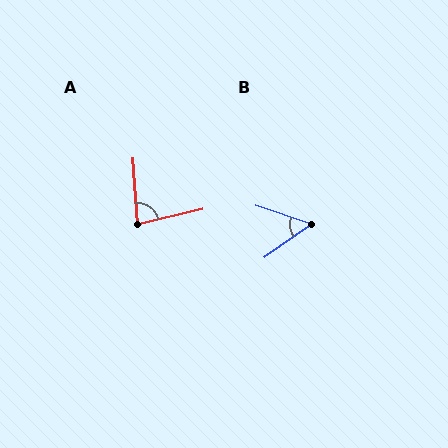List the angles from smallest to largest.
B (53°), A (81°).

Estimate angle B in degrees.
Approximately 53 degrees.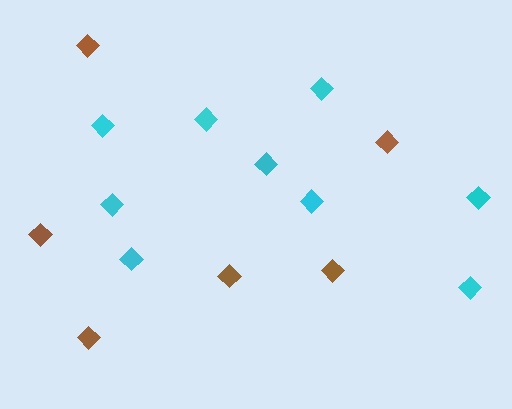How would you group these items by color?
There are 2 groups: one group of brown diamonds (6) and one group of cyan diamonds (9).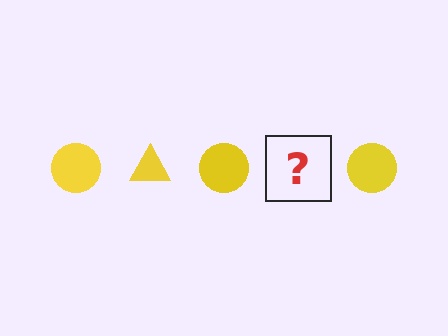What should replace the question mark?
The question mark should be replaced with a yellow triangle.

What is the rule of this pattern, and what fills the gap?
The rule is that the pattern cycles through circle, triangle shapes in yellow. The gap should be filled with a yellow triangle.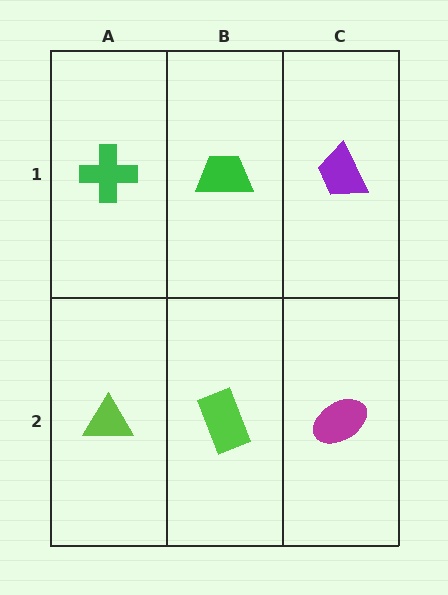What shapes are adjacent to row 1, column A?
A lime triangle (row 2, column A), a green trapezoid (row 1, column B).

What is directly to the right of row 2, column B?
A magenta ellipse.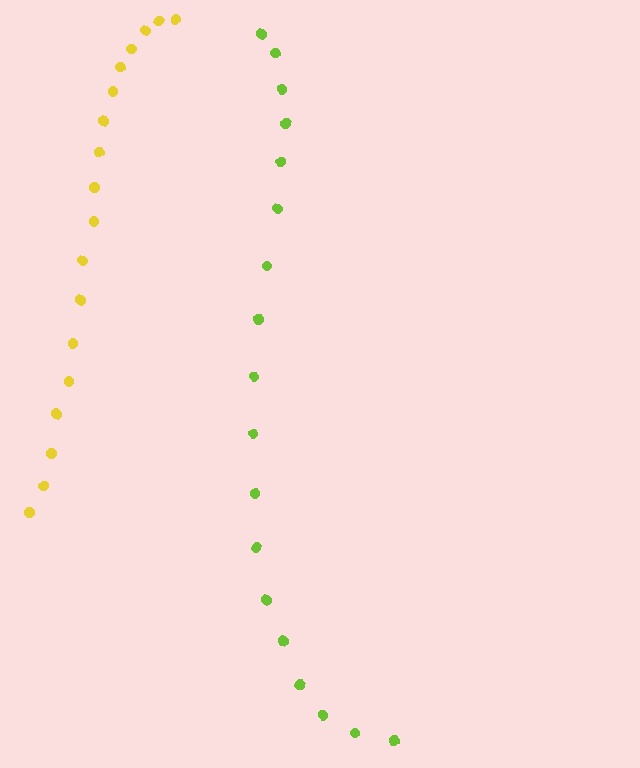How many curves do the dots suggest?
There are 2 distinct paths.